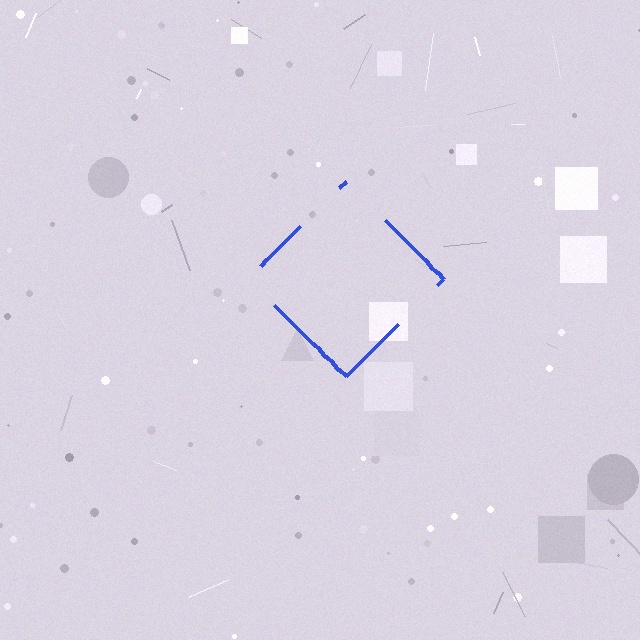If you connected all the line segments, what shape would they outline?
They would outline a diamond.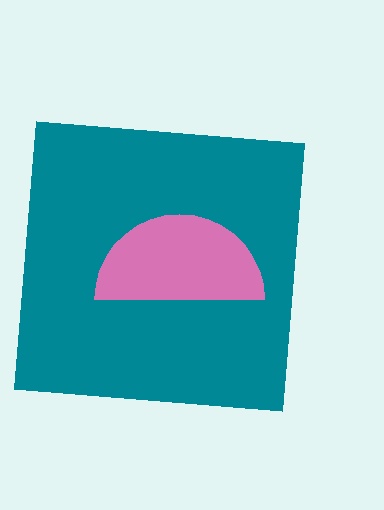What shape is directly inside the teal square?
The pink semicircle.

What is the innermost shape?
The pink semicircle.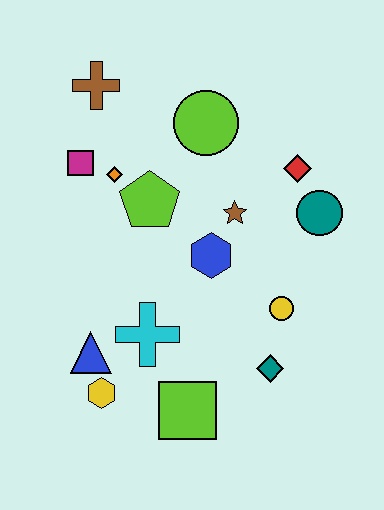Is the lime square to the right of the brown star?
No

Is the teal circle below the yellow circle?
No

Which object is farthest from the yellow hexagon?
The brown cross is farthest from the yellow hexagon.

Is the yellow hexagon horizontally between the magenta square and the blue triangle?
No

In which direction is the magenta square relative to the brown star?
The magenta square is to the left of the brown star.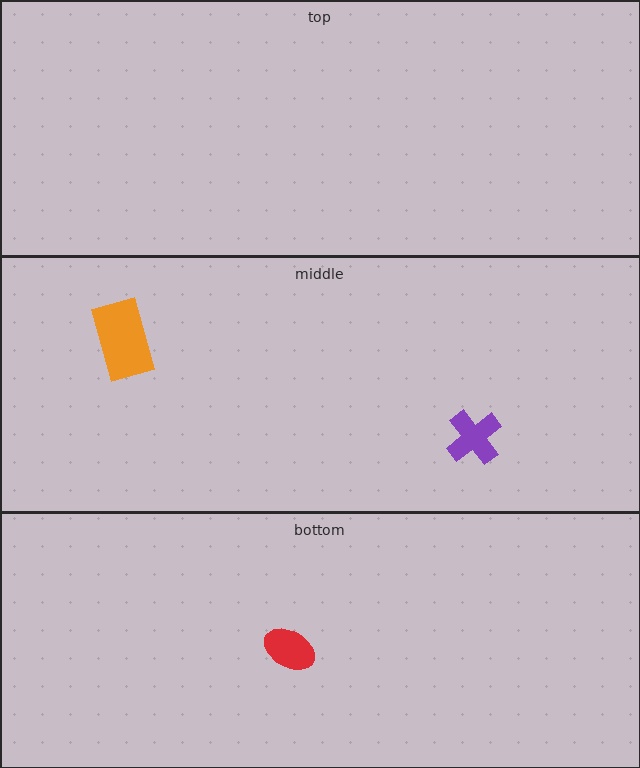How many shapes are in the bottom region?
1.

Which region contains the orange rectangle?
The middle region.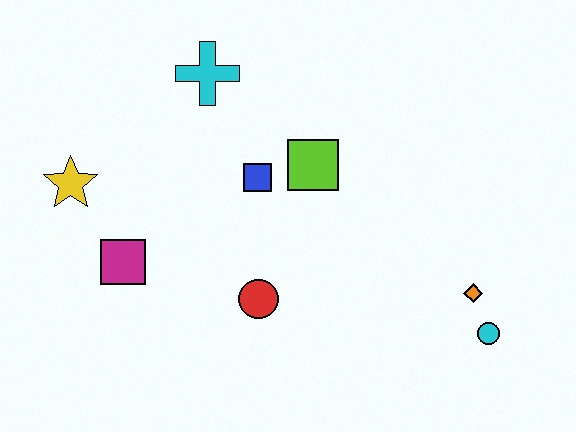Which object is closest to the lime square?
The blue square is closest to the lime square.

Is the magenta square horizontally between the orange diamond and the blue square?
No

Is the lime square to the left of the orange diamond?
Yes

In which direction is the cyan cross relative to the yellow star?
The cyan cross is to the right of the yellow star.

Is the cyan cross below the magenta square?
No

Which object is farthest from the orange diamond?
The yellow star is farthest from the orange diamond.